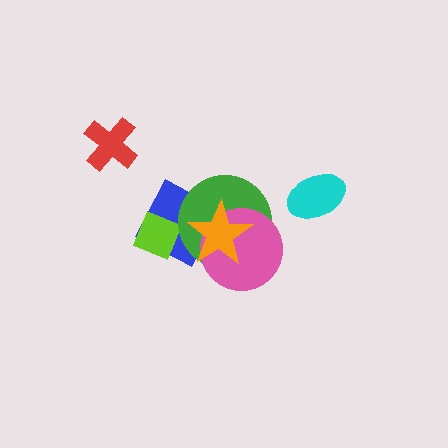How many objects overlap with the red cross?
0 objects overlap with the red cross.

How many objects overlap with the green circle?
3 objects overlap with the green circle.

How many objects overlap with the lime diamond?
1 object overlaps with the lime diamond.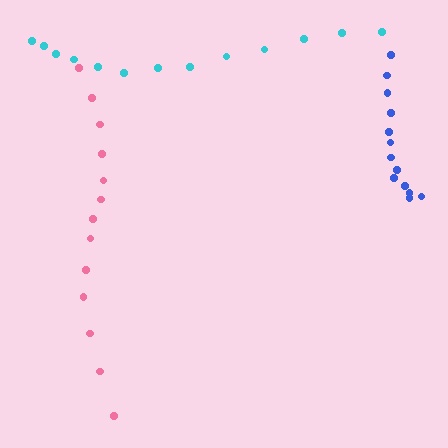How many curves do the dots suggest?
There are 3 distinct paths.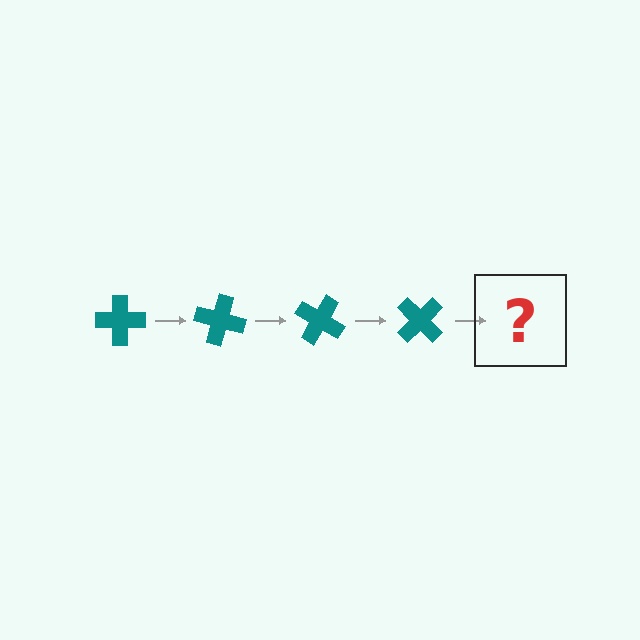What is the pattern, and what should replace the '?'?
The pattern is that the cross rotates 15 degrees each step. The '?' should be a teal cross rotated 60 degrees.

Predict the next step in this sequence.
The next step is a teal cross rotated 60 degrees.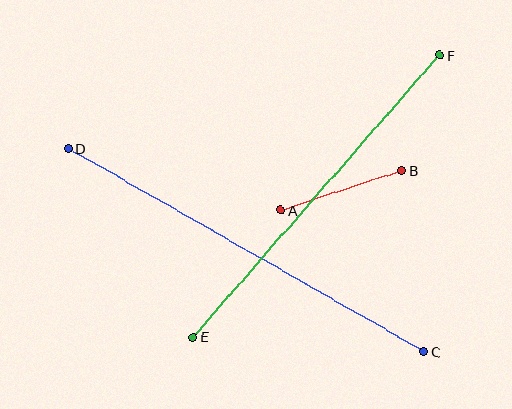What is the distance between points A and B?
The distance is approximately 127 pixels.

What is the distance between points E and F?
The distance is approximately 374 pixels.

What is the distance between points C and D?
The distance is approximately 410 pixels.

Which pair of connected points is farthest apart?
Points C and D are farthest apart.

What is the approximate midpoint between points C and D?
The midpoint is at approximately (246, 250) pixels.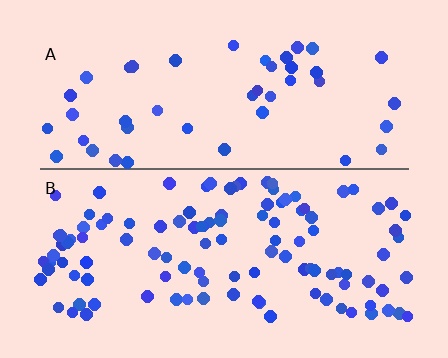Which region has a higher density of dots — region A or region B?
B (the bottom).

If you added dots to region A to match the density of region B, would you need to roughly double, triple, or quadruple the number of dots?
Approximately double.